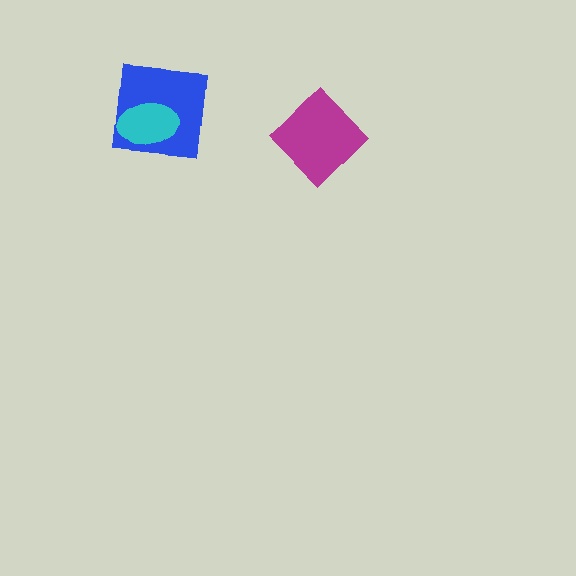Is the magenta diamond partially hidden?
No, no other shape covers it.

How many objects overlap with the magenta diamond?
0 objects overlap with the magenta diamond.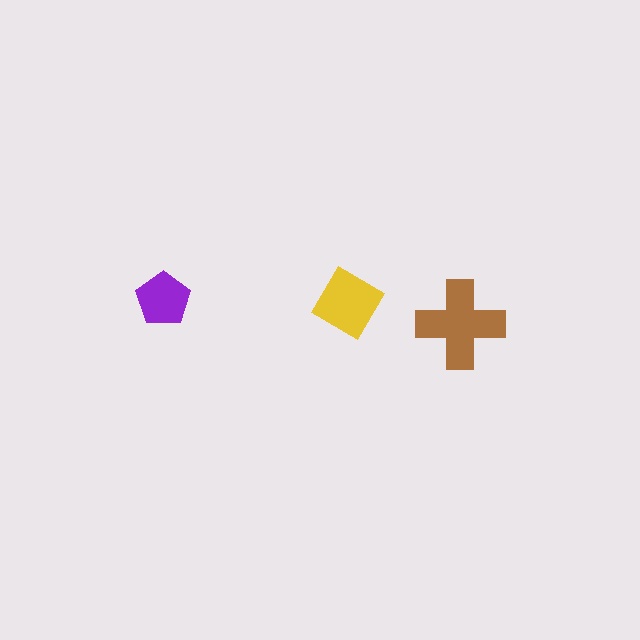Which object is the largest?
The brown cross.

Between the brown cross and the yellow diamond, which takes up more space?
The brown cross.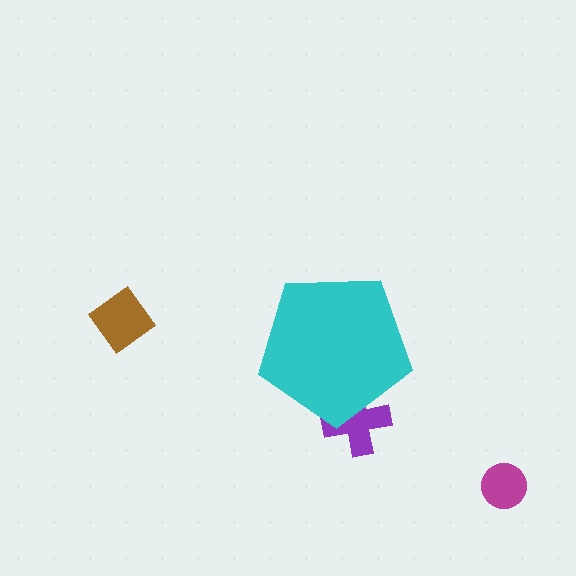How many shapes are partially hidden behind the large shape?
1 shape is partially hidden.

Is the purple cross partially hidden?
Yes, the purple cross is partially hidden behind the cyan pentagon.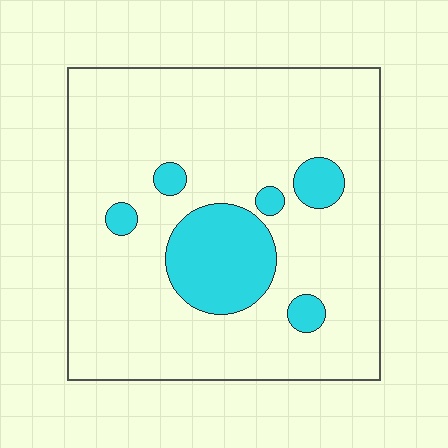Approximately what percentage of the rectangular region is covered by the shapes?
Approximately 15%.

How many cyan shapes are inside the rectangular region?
6.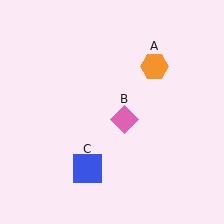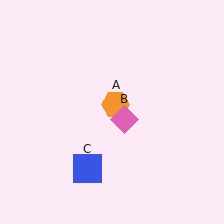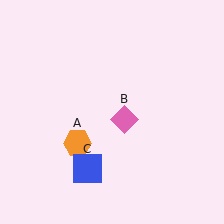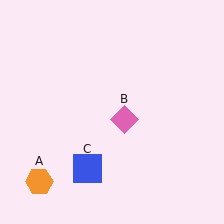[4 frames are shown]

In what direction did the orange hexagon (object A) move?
The orange hexagon (object A) moved down and to the left.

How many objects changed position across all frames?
1 object changed position: orange hexagon (object A).